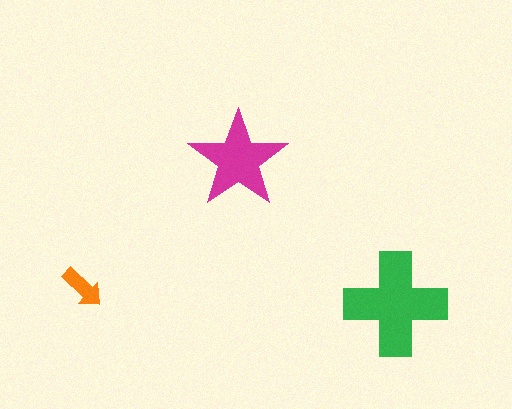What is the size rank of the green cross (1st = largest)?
1st.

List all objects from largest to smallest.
The green cross, the magenta star, the orange arrow.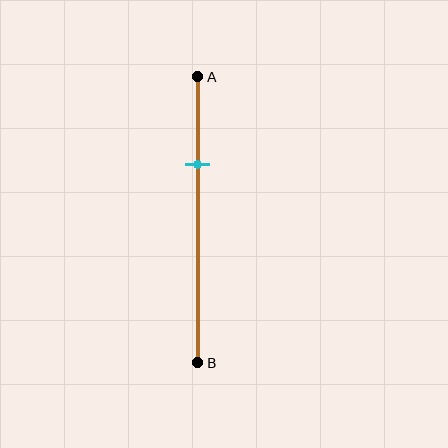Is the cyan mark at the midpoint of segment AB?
No, the mark is at about 30% from A, not at the 50% midpoint.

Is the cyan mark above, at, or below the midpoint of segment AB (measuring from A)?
The cyan mark is above the midpoint of segment AB.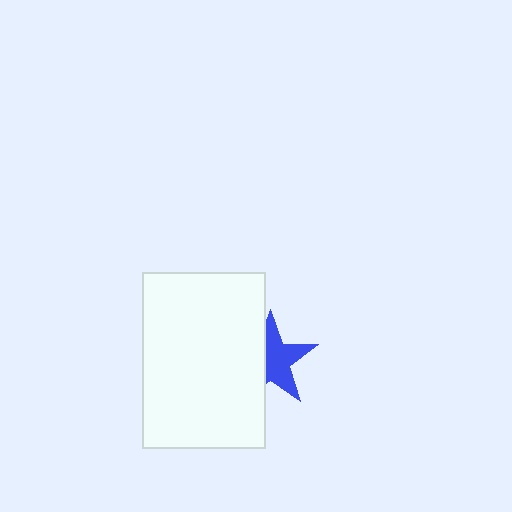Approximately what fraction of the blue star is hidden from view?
Roughly 40% of the blue star is hidden behind the white rectangle.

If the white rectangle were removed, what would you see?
You would see the complete blue star.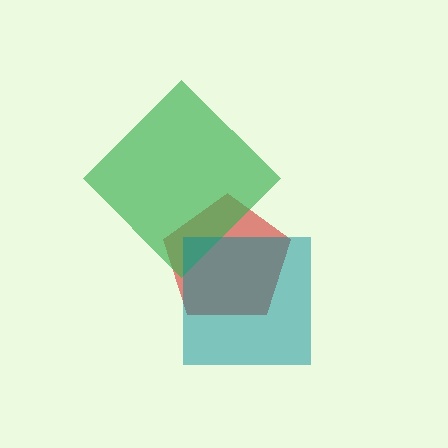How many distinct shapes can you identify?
There are 3 distinct shapes: a red pentagon, a green diamond, a teal square.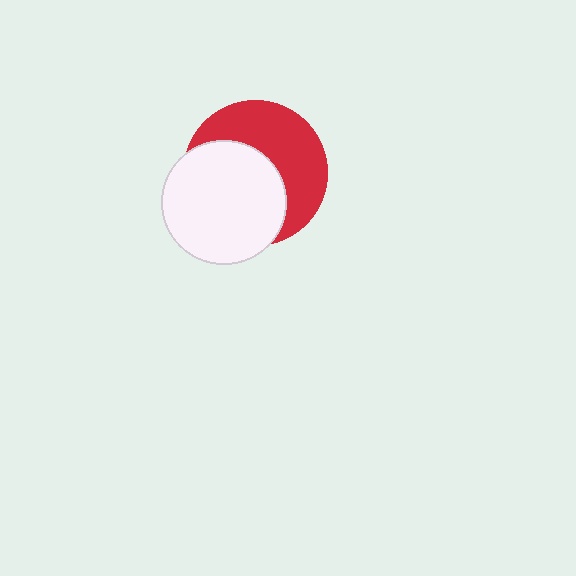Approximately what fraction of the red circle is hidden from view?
Roughly 52% of the red circle is hidden behind the white circle.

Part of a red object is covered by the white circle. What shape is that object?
It is a circle.